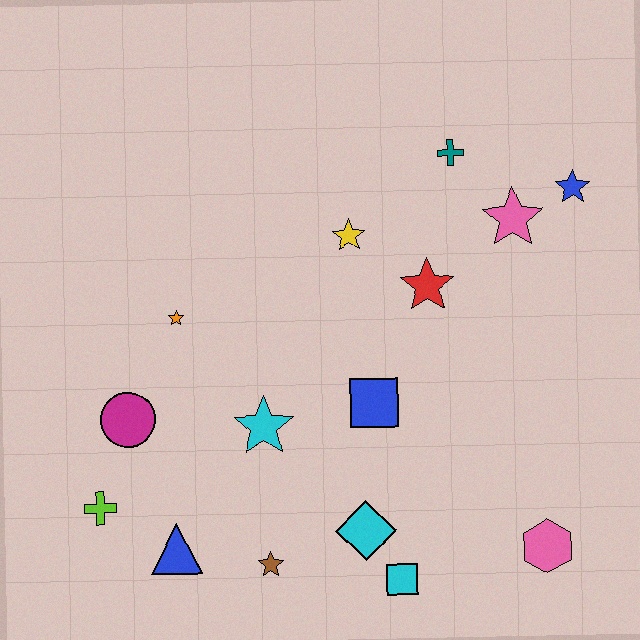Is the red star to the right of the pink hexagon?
No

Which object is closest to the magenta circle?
The lime cross is closest to the magenta circle.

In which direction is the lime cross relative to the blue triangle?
The lime cross is to the left of the blue triangle.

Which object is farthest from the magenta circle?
The blue star is farthest from the magenta circle.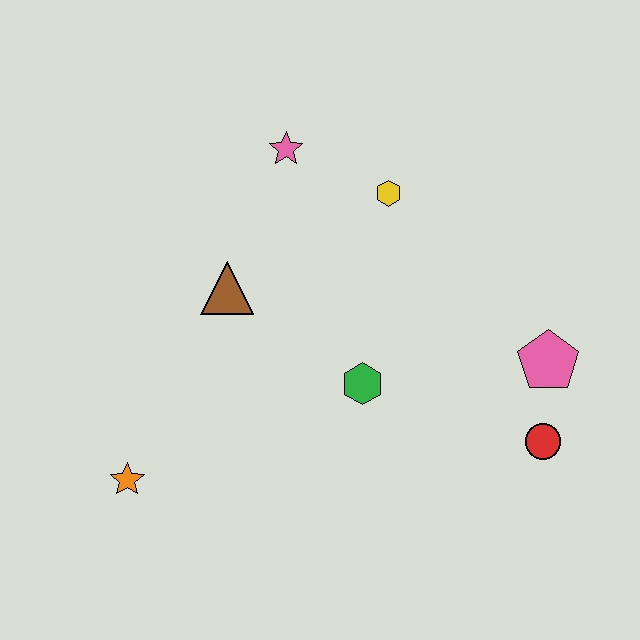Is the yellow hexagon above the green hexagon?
Yes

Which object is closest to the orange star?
The brown triangle is closest to the orange star.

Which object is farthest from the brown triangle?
The red circle is farthest from the brown triangle.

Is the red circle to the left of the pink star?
No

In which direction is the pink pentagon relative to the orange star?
The pink pentagon is to the right of the orange star.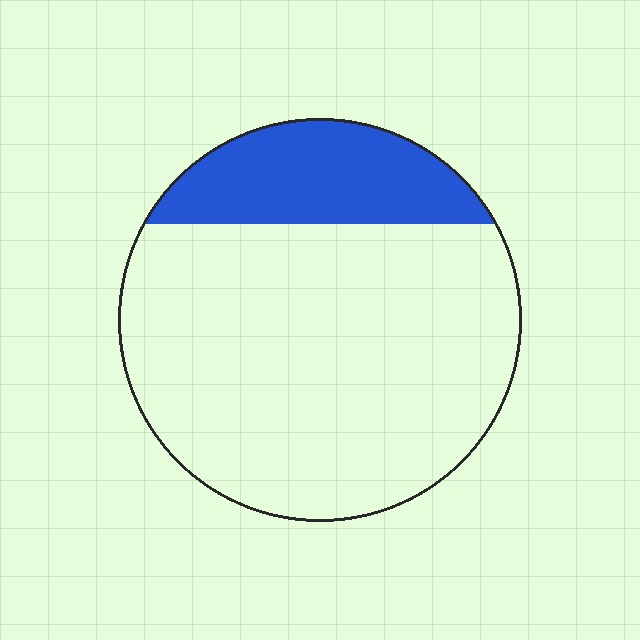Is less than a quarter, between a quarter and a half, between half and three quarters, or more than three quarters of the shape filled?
Less than a quarter.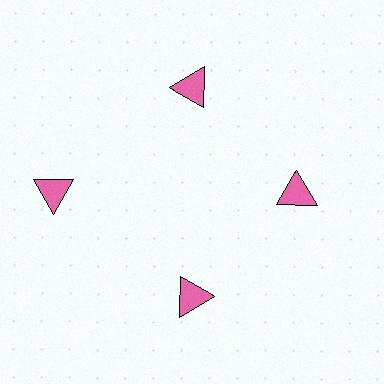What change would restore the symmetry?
The symmetry would be restored by moving it inward, back onto the ring so that all 4 triangles sit at equal angles and equal distance from the center.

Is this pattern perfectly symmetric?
No. The 4 pink triangles are arranged in a ring, but one element near the 9 o'clock position is pushed outward from the center, breaking the 4-fold rotational symmetry.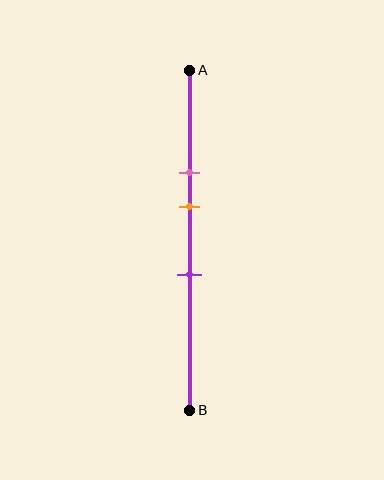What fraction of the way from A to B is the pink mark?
The pink mark is approximately 30% (0.3) of the way from A to B.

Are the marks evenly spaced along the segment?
Yes, the marks are approximately evenly spaced.